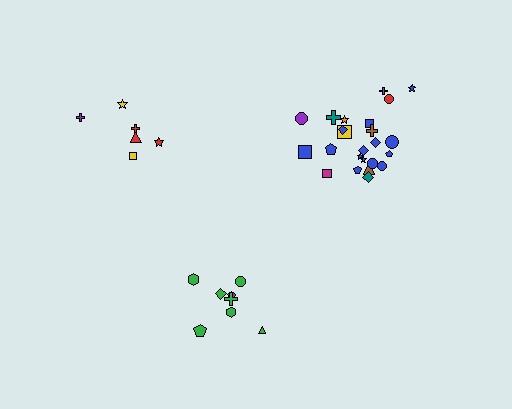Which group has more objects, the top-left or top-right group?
The top-right group.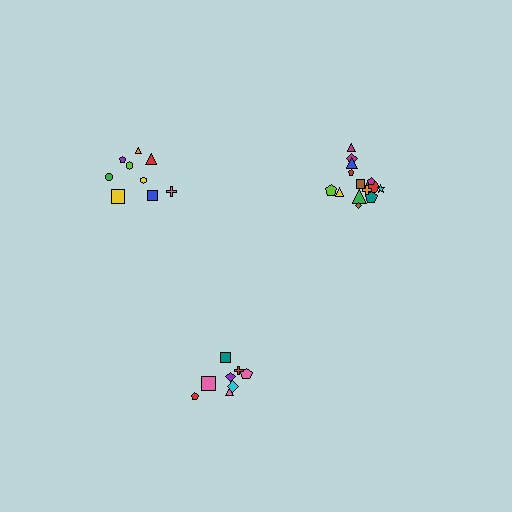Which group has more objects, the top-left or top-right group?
The top-right group.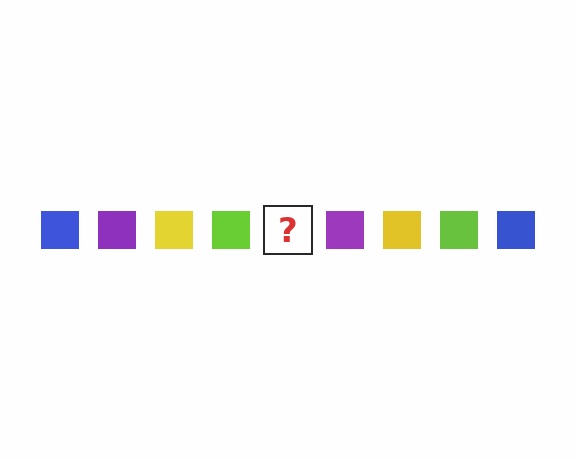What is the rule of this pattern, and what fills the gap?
The rule is that the pattern cycles through blue, purple, yellow, lime squares. The gap should be filled with a blue square.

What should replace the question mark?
The question mark should be replaced with a blue square.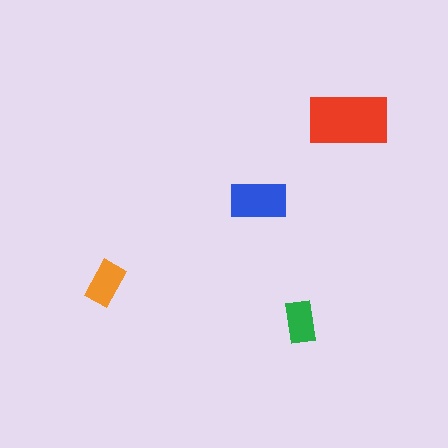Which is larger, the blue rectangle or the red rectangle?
The red one.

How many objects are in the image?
There are 4 objects in the image.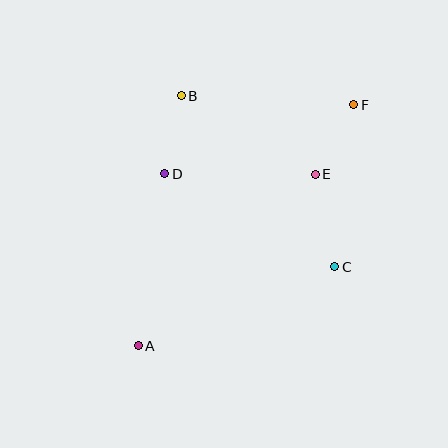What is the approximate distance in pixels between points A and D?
The distance between A and D is approximately 174 pixels.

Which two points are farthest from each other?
Points A and F are farthest from each other.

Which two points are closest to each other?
Points B and D are closest to each other.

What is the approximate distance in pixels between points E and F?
The distance between E and F is approximately 80 pixels.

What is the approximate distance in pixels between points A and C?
The distance between A and C is approximately 212 pixels.